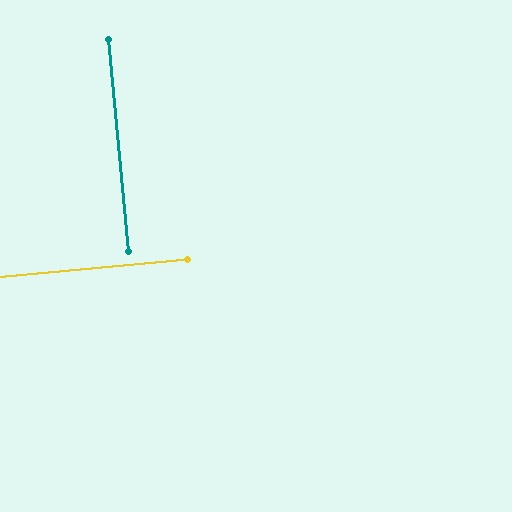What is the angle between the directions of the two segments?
Approximately 90 degrees.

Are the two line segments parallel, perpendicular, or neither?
Perpendicular — they meet at approximately 90°.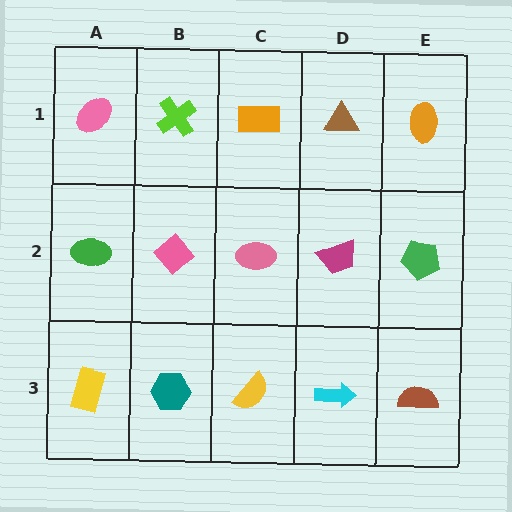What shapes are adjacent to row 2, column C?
An orange rectangle (row 1, column C), a yellow semicircle (row 3, column C), a pink diamond (row 2, column B), a magenta trapezoid (row 2, column D).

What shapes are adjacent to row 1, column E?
A green pentagon (row 2, column E), a brown triangle (row 1, column D).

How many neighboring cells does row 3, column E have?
2.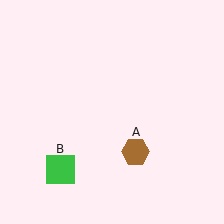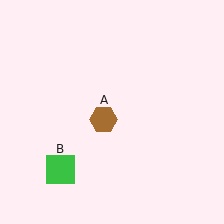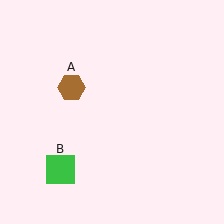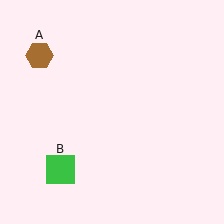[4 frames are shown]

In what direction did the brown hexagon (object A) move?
The brown hexagon (object A) moved up and to the left.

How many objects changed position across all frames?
1 object changed position: brown hexagon (object A).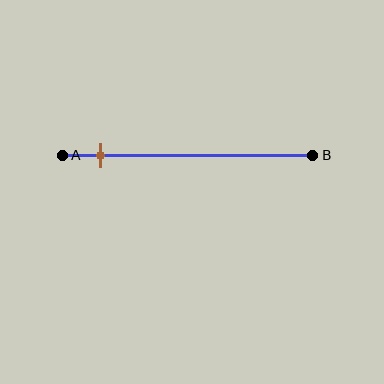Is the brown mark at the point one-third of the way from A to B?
No, the mark is at about 15% from A, not at the 33% one-third point.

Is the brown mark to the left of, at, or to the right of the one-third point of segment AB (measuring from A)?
The brown mark is to the left of the one-third point of segment AB.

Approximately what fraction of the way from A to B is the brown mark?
The brown mark is approximately 15% of the way from A to B.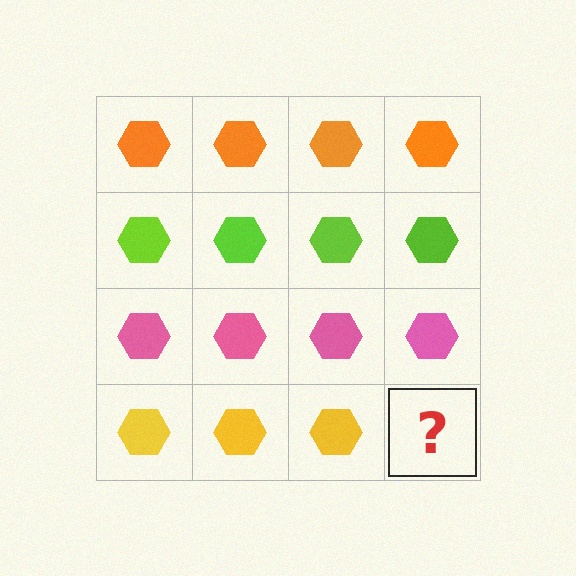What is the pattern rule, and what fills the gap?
The rule is that each row has a consistent color. The gap should be filled with a yellow hexagon.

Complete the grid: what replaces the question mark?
The question mark should be replaced with a yellow hexagon.